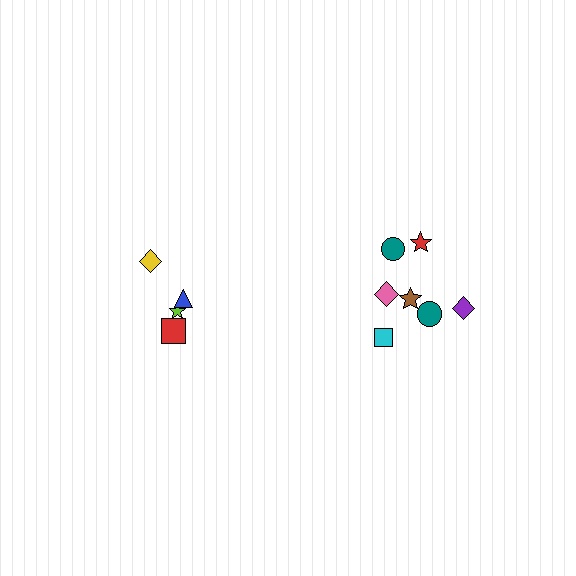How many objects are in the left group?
There are 4 objects.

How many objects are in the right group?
There are 7 objects.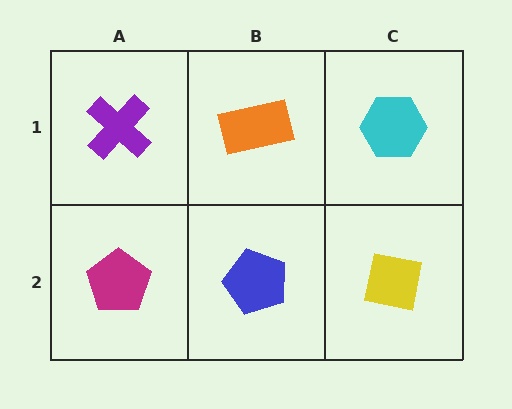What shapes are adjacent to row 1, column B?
A blue pentagon (row 2, column B), a purple cross (row 1, column A), a cyan hexagon (row 1, column C).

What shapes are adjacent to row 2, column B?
An orange rectangle (row 1, column B), a magenta pentagon (row 2, column A), a yellow square (row 2, column C).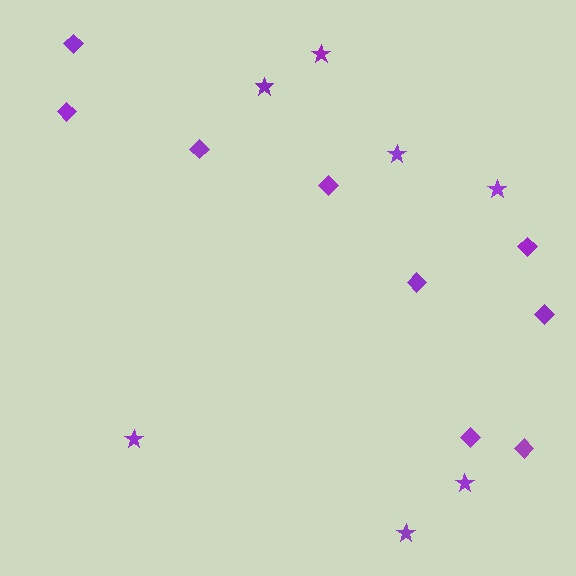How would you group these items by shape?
There are 2 groups: one group of stars (7) and one group of diamonds (9).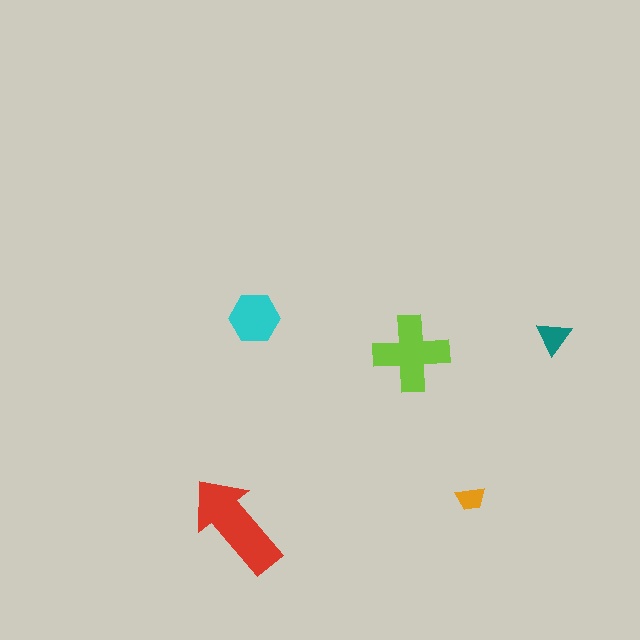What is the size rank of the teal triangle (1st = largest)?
4th.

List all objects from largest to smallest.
The red arrow, the lime cross, the cyan hexagon, the teal triangle, the orange trapezoid.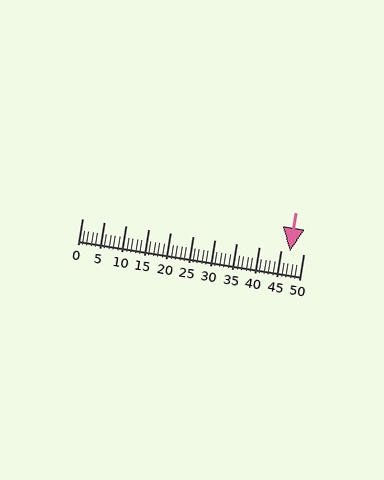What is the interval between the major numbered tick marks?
The major tick marks are spaced 5 units apart.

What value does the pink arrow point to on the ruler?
The pink arrow points to approximately 47.